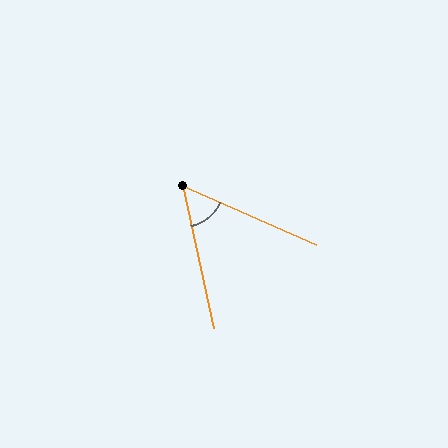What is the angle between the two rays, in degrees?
Approximately 54 degrees.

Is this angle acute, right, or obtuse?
It is acute.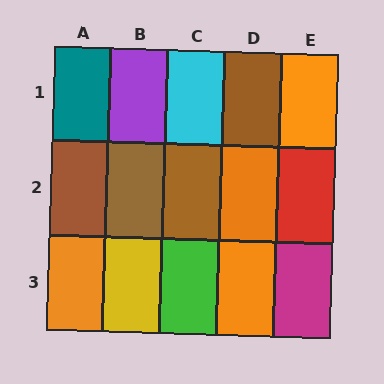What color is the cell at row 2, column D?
Orange.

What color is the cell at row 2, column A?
Brown.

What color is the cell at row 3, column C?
Green.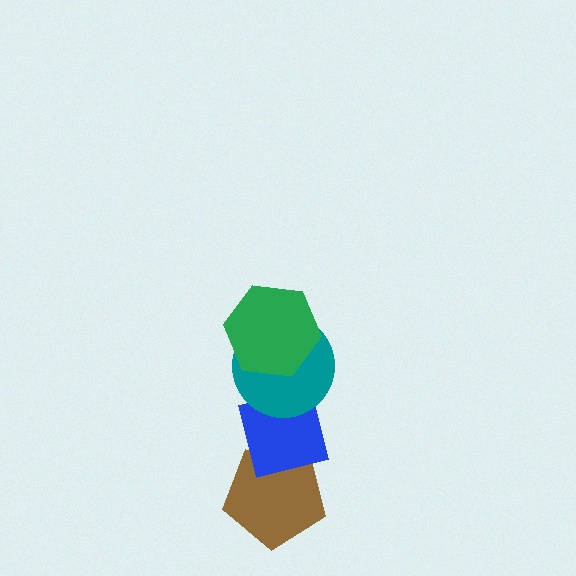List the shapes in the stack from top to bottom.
From top to bottom: the green hexagon, the teal circle, the blue square, the brown pentagon.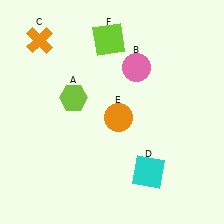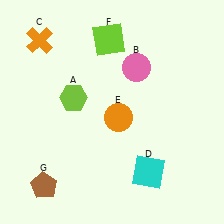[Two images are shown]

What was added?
A brown pentagon (G) was added in Image 2.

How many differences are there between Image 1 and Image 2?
There is 1 difference between the two images.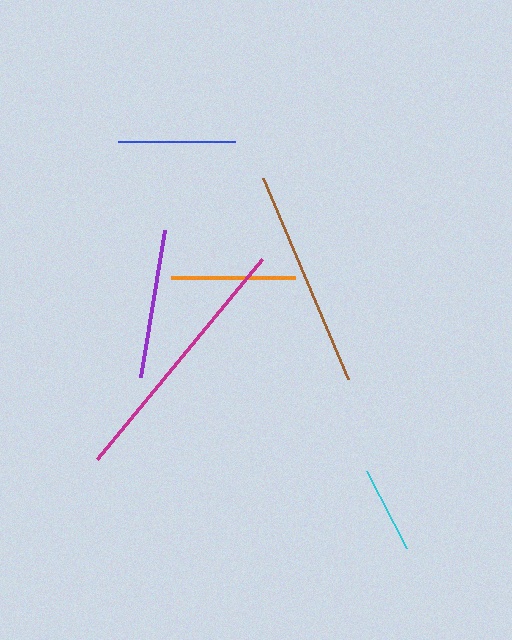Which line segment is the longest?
The magenta line is the longest at approximately 259 pixels.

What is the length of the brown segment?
The brown segment is approximately 218 pixels long.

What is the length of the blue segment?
The blue segment is approximately 117 pixels long.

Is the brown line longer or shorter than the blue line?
The brown line is longer than the blue line.